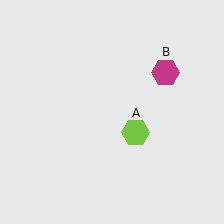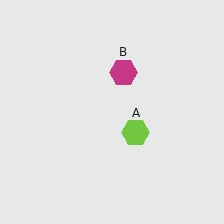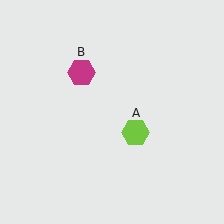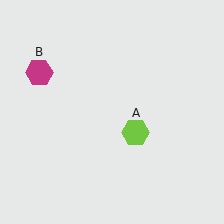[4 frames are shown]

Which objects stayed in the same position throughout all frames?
Lime hexagon (object A) remained stationary.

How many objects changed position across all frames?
1 object changed position: magenta hexagon (object B).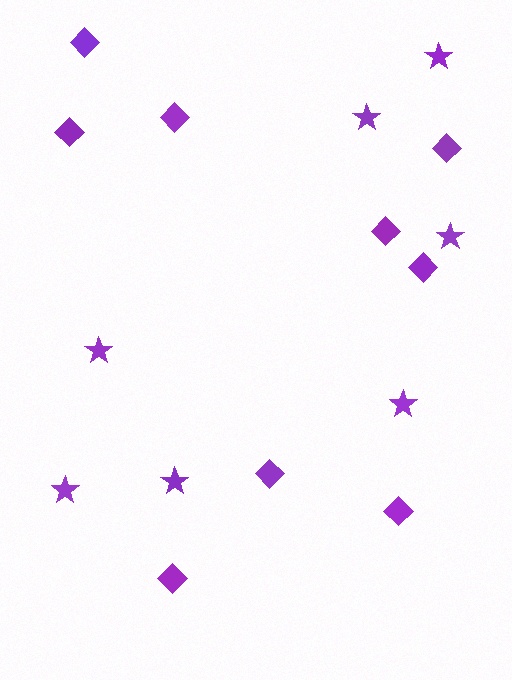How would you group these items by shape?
There are 2 groups: one group of diamonds (9) and one group of stars (7).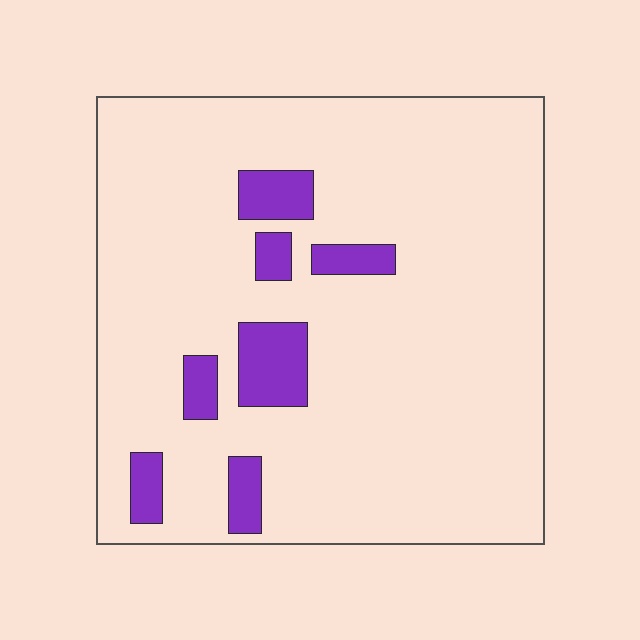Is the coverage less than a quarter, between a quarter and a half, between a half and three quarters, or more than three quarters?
Less than a quarter.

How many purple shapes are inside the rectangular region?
7.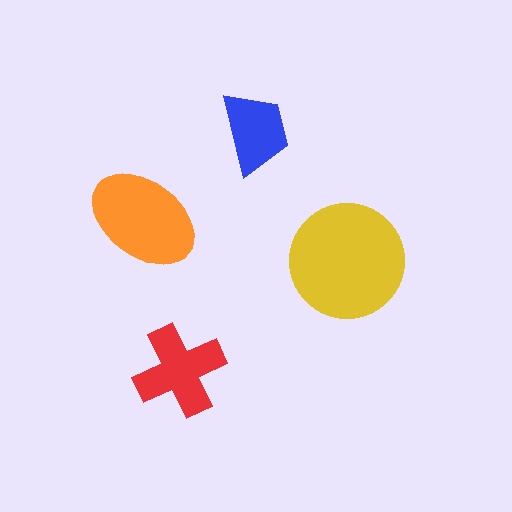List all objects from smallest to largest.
The blue trapezoid, the red cross, the orange ellipse, the yellow circle.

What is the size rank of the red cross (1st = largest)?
3rd.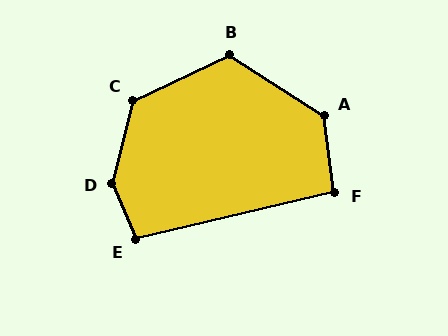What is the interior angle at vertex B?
Approximately 122 degrees (obtuse).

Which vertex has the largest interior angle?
D, at approximately 142 degrees.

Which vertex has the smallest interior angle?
F, at approximately 96 degrees.